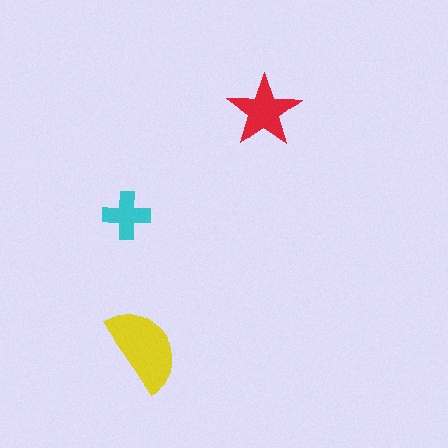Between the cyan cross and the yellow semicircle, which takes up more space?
The yellow semicircle.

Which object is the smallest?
The cyan cross.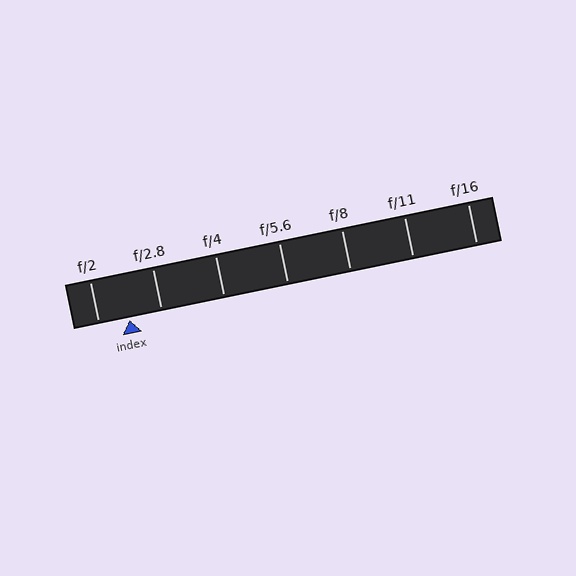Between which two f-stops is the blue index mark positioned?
The index mark is between f/2 and f/2.8.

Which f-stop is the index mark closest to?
The index mark is closest to f/2.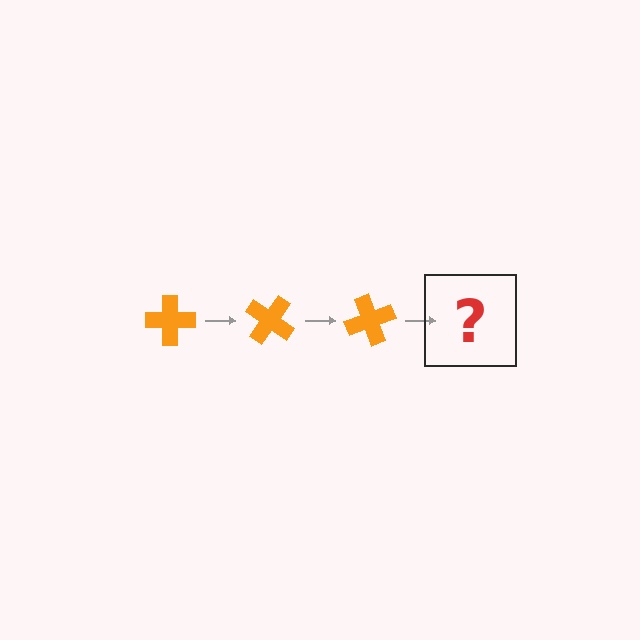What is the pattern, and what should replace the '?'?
The pattern is that the cross rotates 35 degrees each step. The '?' should be an orange cross rotated 105 degrees.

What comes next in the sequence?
The next element should be an orange cross rotated 105 degrees.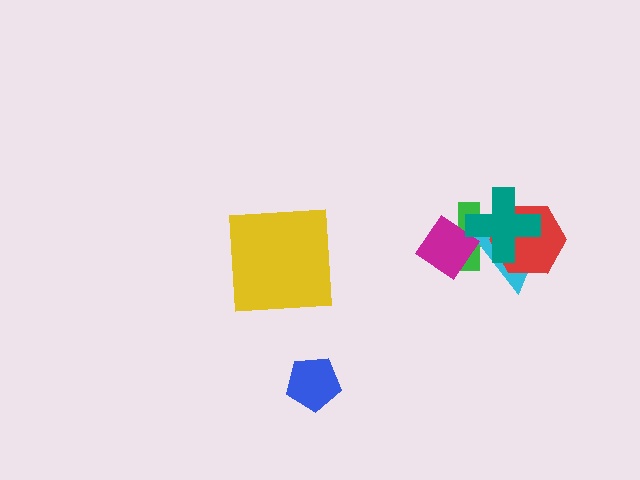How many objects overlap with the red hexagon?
3 objects overlap with the red hexagon.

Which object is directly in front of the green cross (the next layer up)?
The cyan triangle is directly in front of the green cross.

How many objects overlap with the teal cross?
4 objects overlap with the teal cross.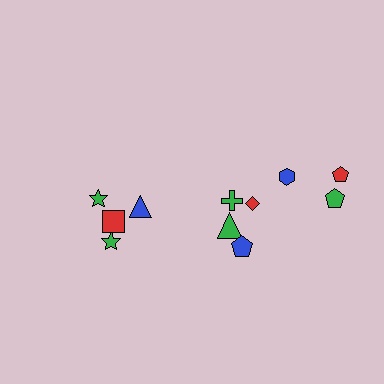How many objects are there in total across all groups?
There are 11 objects.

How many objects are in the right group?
There are 7 objects.